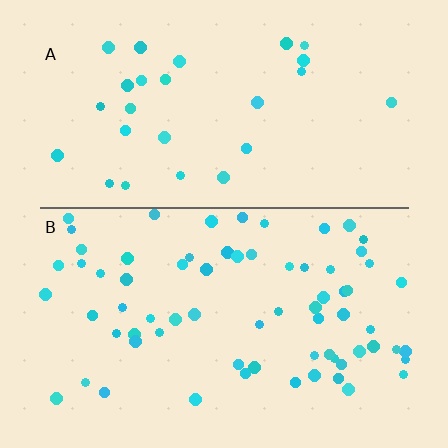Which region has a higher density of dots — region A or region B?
B (the bottom).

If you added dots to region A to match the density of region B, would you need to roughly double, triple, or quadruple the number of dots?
Approximately triple.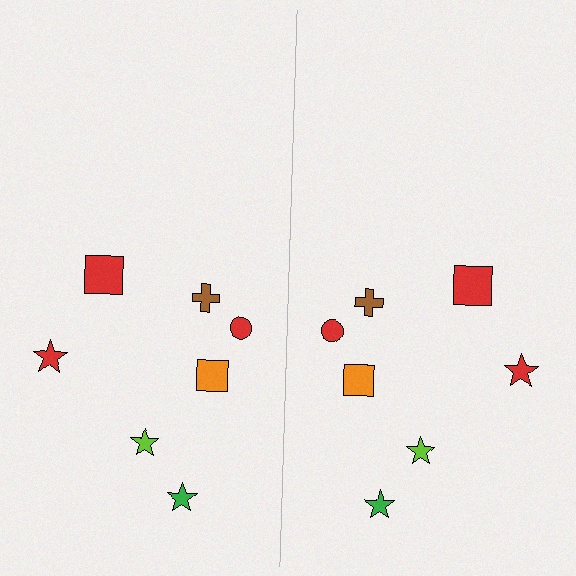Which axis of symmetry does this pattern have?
The pattern has a vertical axis of symmetry running through the center of the image.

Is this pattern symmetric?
Yes, this pattern has bilateral (reflection) symmetry.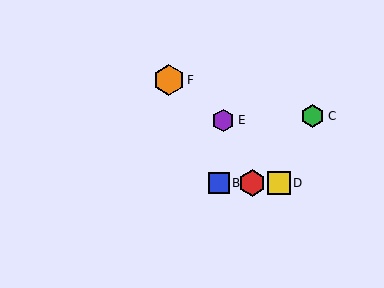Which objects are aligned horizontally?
Objects A, B, D are aligned horizontally.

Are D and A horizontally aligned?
Yes, both are at y≈183.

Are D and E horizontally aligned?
No, D is at y≈183 and E is at y≈120.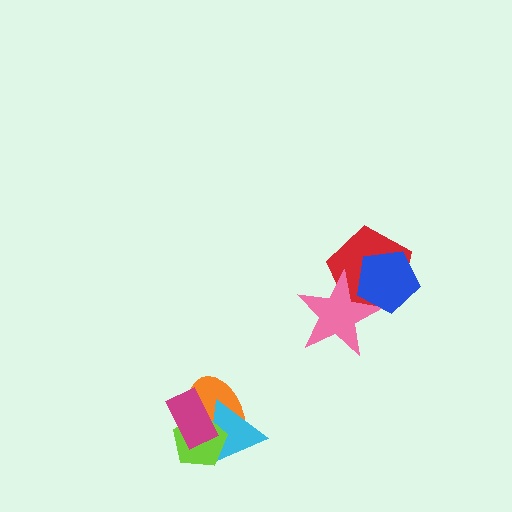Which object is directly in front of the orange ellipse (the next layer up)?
The cyan triangle is directly in front of the orange ellipse.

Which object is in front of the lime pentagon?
The magenta rectangle is in front of the lime pentagon.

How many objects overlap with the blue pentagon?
2 objects overlap with the blue pentagon.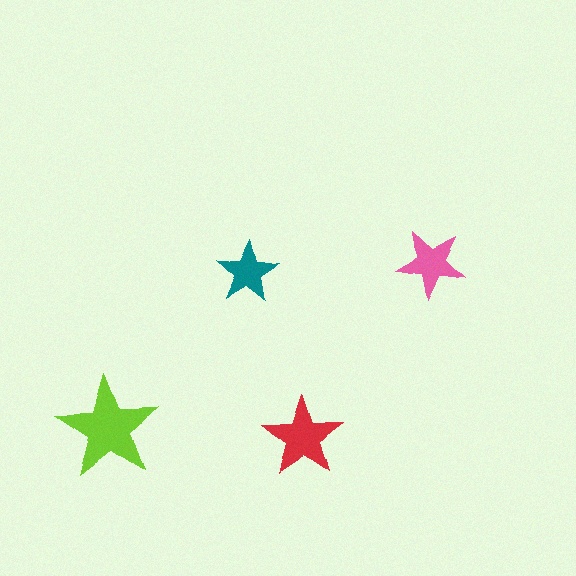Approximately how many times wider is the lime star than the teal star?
About 1.5 times wider.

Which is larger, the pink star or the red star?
The red one.